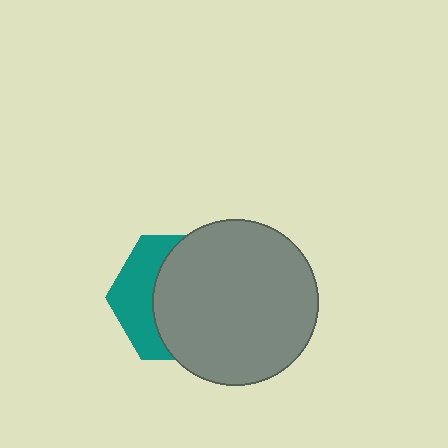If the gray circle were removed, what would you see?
You would see the complete teal hexagon.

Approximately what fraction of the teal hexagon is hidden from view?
Roughly 65% of the teal hexagon is hidden behind the gray circle.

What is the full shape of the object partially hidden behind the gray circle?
The partially hidden object is a teal hexagon.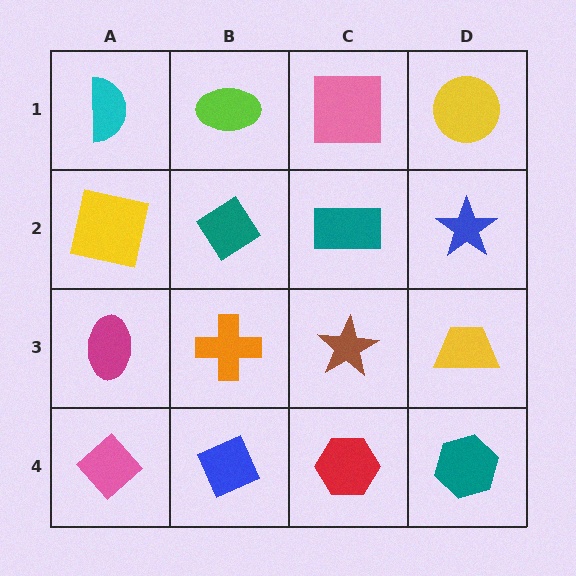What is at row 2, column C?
A teal rectangle.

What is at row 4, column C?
A red hexagon.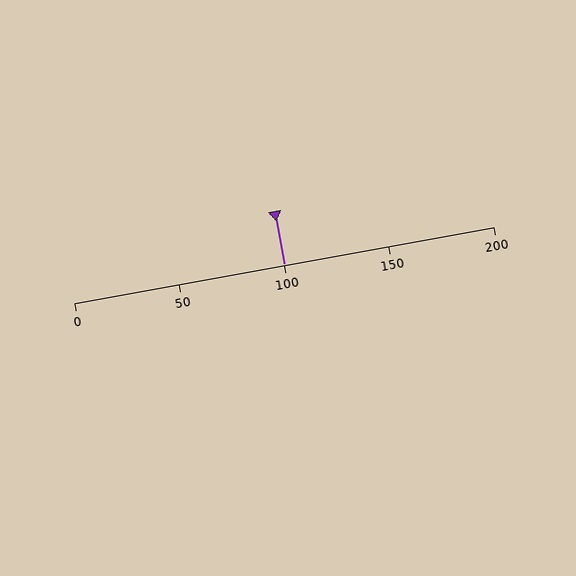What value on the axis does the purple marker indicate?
The marker indicates approximately 100.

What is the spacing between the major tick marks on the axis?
The major ticks are spaced 50 apart.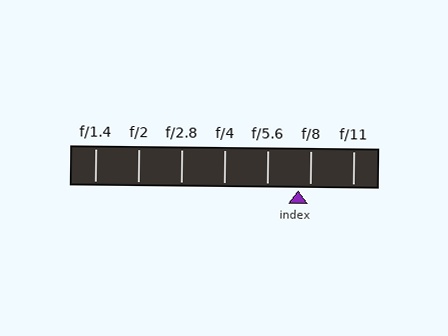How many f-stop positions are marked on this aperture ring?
There are 7 f-stop positions marked.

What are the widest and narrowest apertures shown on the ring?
The widest aperture shown is f/1.4 and the narrowest is f/11.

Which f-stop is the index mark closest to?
The index mark is closest to f/8.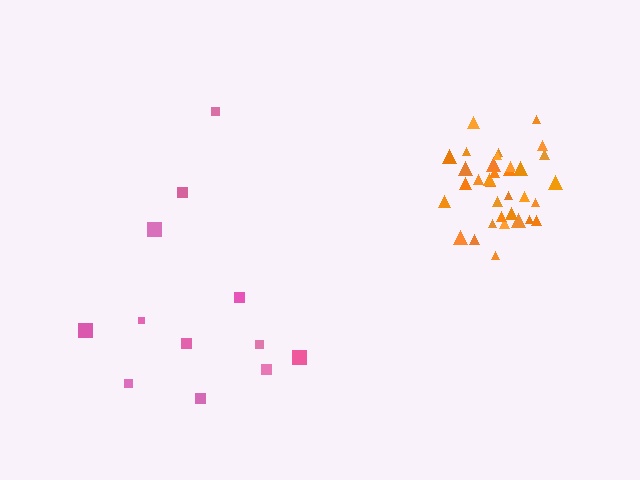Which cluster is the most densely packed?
Orange.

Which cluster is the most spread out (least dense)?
Pink.